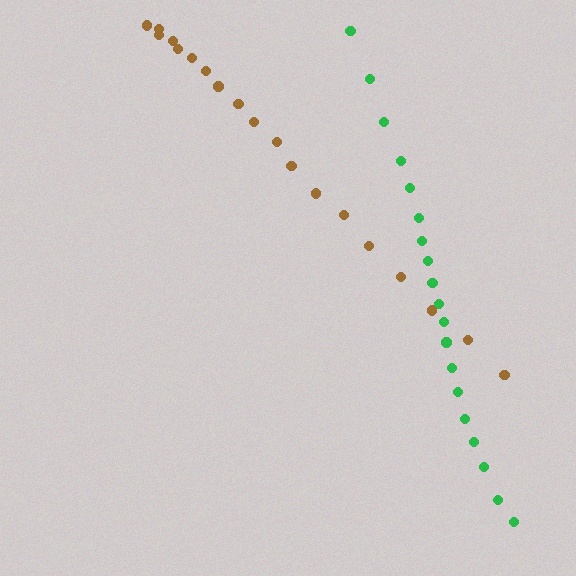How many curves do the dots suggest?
There are 2 distinct paths.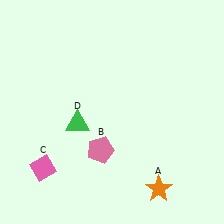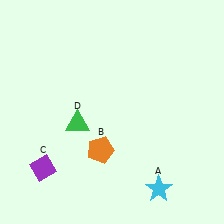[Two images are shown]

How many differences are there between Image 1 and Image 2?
There are 3 differences between the two images.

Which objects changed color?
A changed from orange to cyan. B changed from pink to orange. C changed from pink to purple.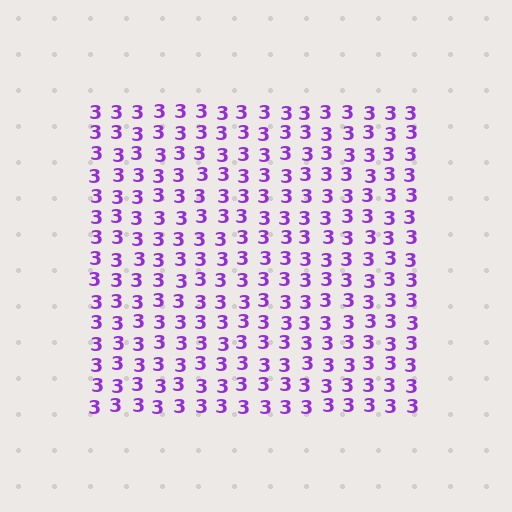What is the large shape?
The large shape is a square.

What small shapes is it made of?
It is made of small digit 3's.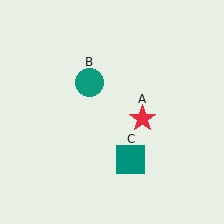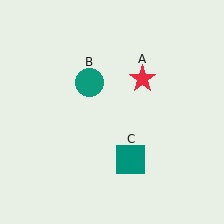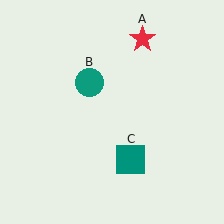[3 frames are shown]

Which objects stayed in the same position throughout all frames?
Teal circle (object B) and teal square (object C) remained stationary.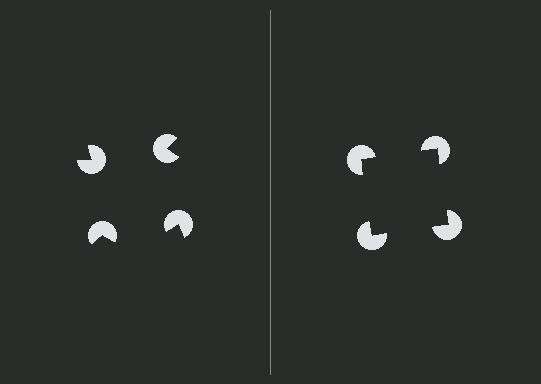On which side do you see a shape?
An illusory square appears on the right side. On the left side the wedge cuts are rotated, so no coherent shape forms.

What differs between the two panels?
The pac-man discs are positioned identically on both sides; only the wedge orientations differ. On the right they align to a square; on the left they are misaligned.